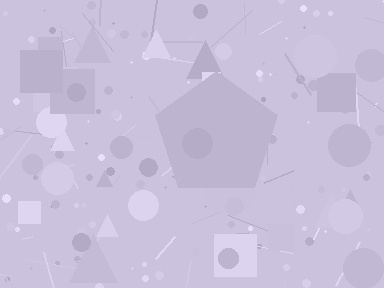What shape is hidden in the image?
A pentagon is hidden in the image.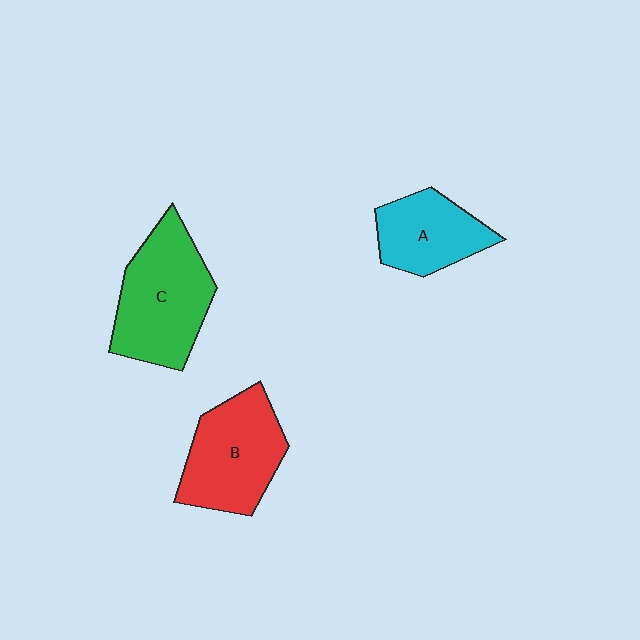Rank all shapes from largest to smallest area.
From largest to smallest: C (green), B (red), A (cyan).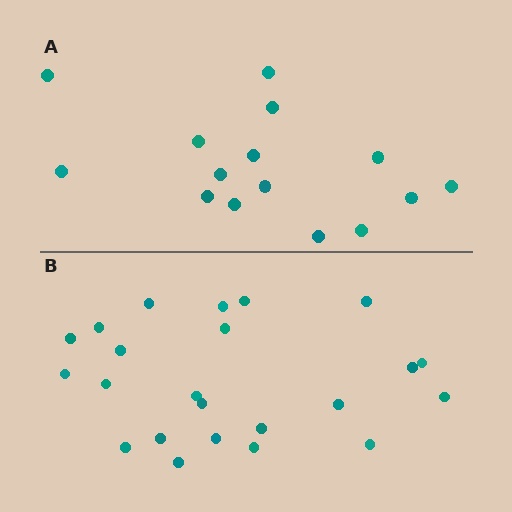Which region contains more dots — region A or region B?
Region B (the bottom region) has more dots.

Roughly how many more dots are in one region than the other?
Region B has roughly 8 or so more dots than region A.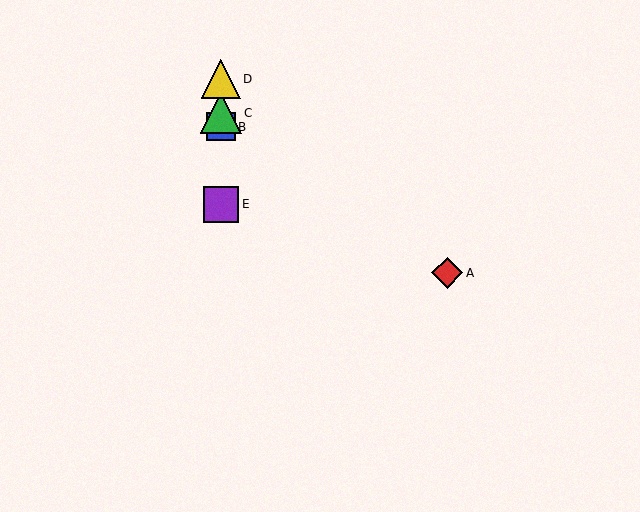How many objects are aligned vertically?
4 objects (B, C, D, E) are aligned vertically.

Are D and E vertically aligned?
Yes, both are at x≈221.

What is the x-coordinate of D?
Object D is at x≈221.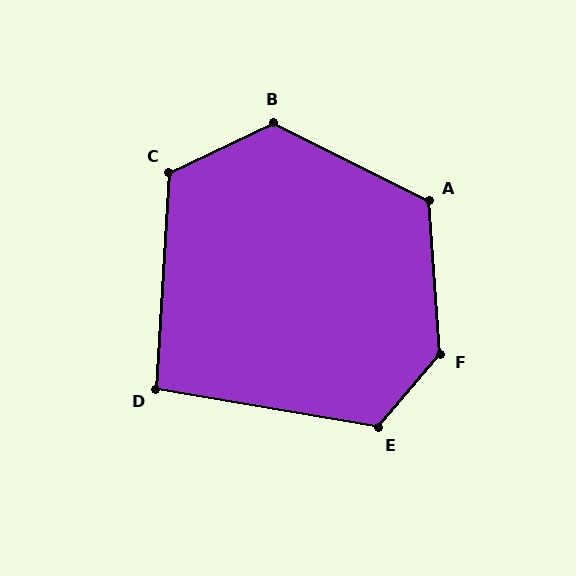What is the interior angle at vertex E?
Approximately 120 degrees (obtuse).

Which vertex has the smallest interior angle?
D, at approximately 96 degrees.